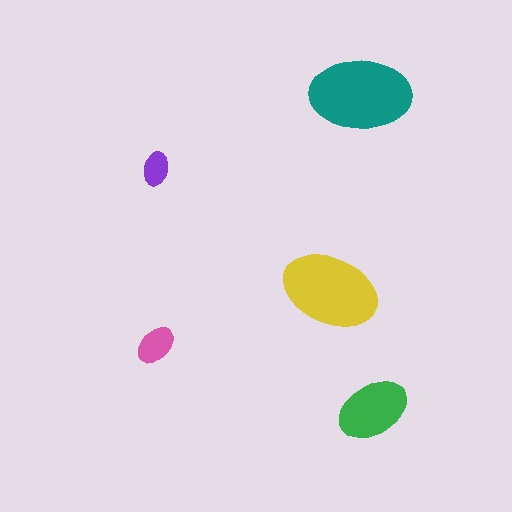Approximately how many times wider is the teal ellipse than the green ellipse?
About 1.5 times wider.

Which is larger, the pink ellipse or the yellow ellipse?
The yellow one.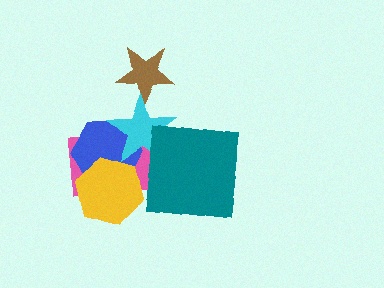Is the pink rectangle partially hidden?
Yes, it is partially covered by another shape.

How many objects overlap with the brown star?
1 object overlaps with the brown star.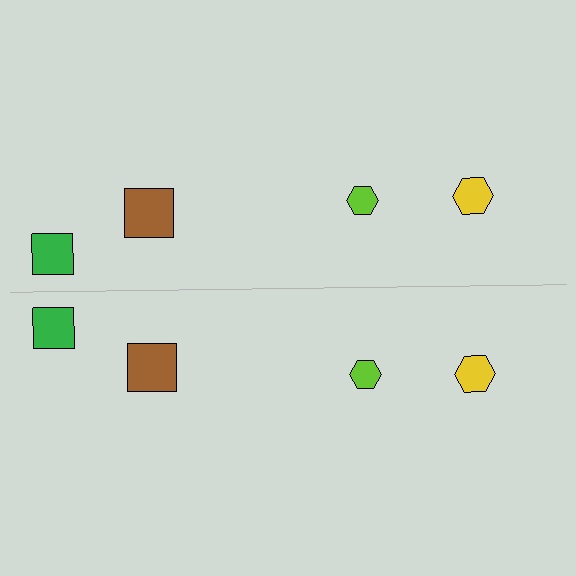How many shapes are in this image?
There are 8 shapes in this image.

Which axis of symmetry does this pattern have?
The pattern has a horizontal axis of symmetry running through the center of the image.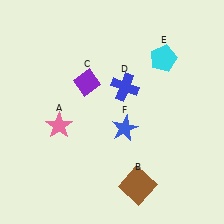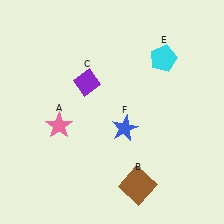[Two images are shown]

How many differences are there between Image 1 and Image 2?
There is 1 difference between the two images.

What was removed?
The blue cross (D) was removed in Image 2.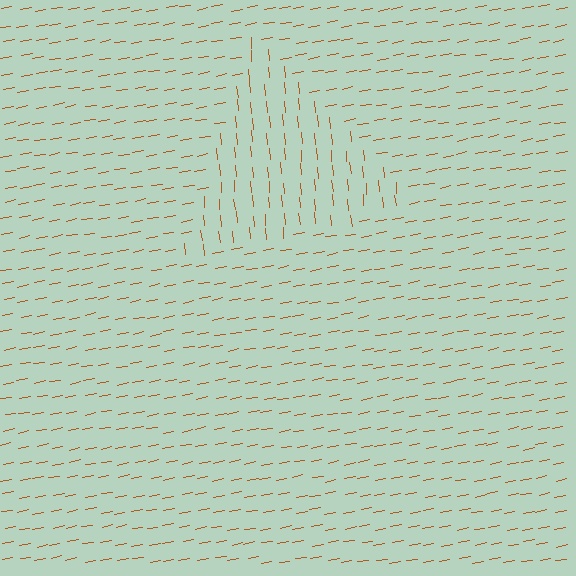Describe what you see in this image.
The image is filled with small brown line segments. A triangle region in the image has lines oriented differently from the surrounding lines, creating a visible texture boundary.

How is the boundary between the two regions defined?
The boundary is defined purely by a change in line orientation (approximately 84 degrees difference). All lines are the same color and thickness.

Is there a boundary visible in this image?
Yes, there is a texture boundary formed by a change in line orientation.